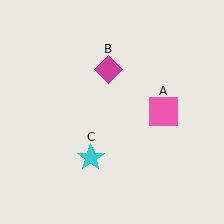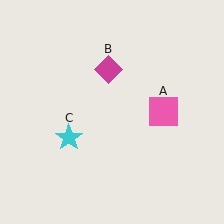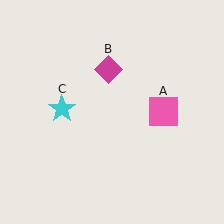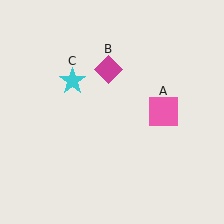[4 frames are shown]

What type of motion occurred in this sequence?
The cyan star (object C) rotated clockwise around the center of the scene.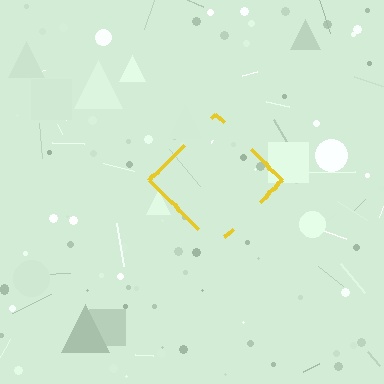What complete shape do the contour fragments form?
The contour fragments form a diamond.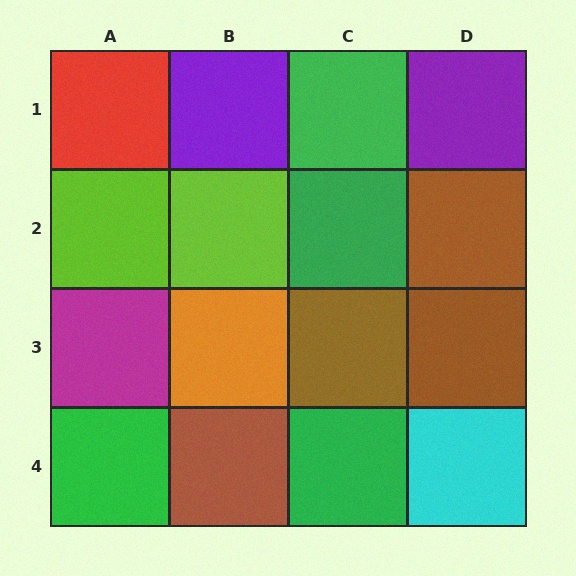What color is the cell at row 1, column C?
Green.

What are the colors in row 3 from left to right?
Magenta, orange, brown, brown.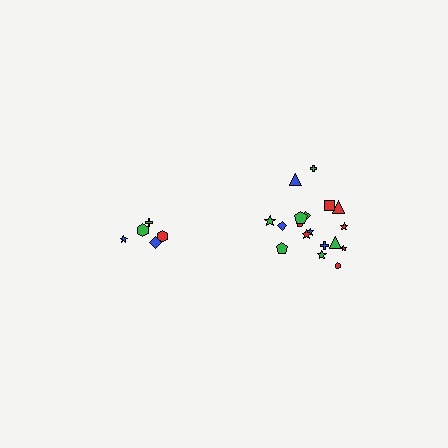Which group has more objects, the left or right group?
The right group.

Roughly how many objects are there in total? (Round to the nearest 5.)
Roughly 25 objects in total.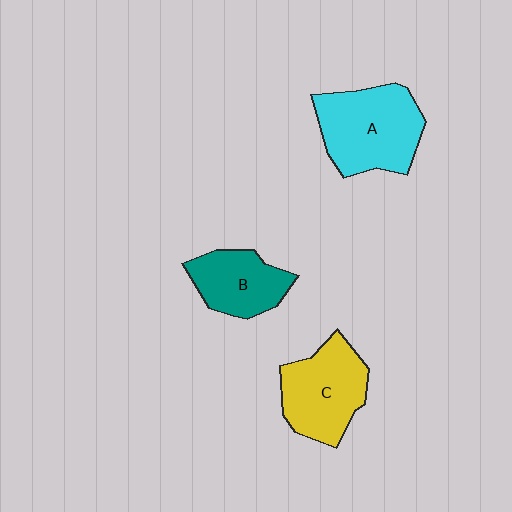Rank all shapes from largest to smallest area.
From largest to smallest: A (cyan), C (yellow), B (teal).